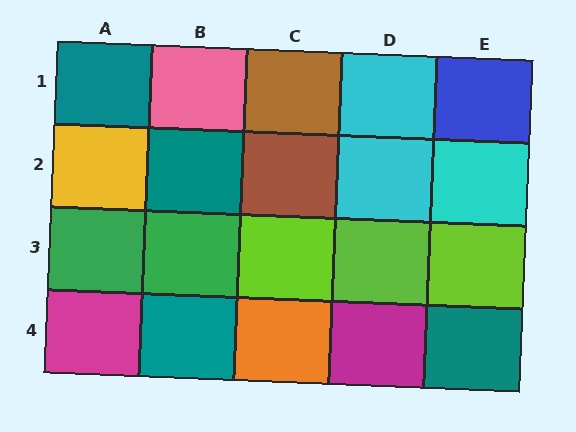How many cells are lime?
3 cells are lime.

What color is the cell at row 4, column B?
Teal.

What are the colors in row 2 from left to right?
Yellow, teal, brown, cyan, cyan.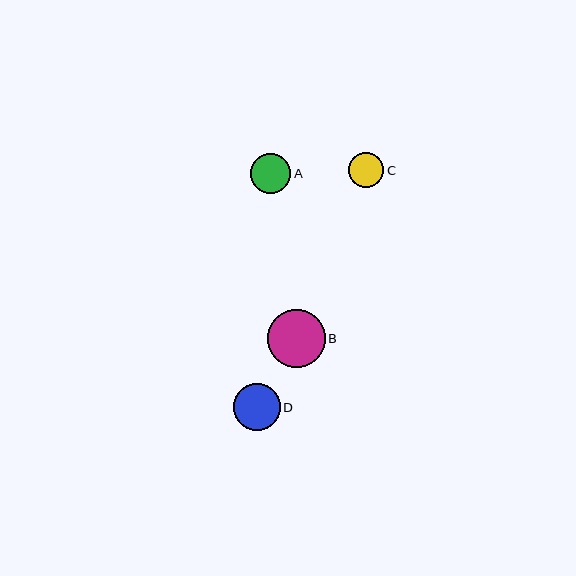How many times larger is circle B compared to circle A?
Circle B is approximately 1.4 times the size of circle A.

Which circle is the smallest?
Circle C is the smallest with a size of approximately 35 pixels.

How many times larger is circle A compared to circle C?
Circle A is approximately 1.1 times the size of circle C.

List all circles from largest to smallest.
From largest to smallest: B, D, A, C.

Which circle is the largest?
Circle B is the largest with a size of approximately 57 pixels.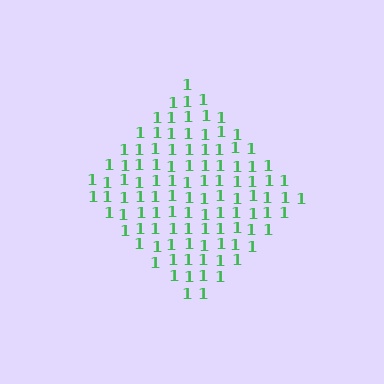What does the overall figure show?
The overall figure shows a diamond.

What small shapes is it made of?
It is made of small digit 1's.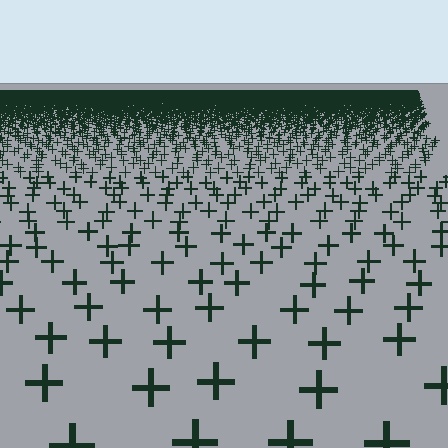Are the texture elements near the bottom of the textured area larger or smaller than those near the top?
Larger. Near the bottom, elements are closer to the viewer and appear at a bigger on-screen size.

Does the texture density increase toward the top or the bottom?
Density increases toward the top.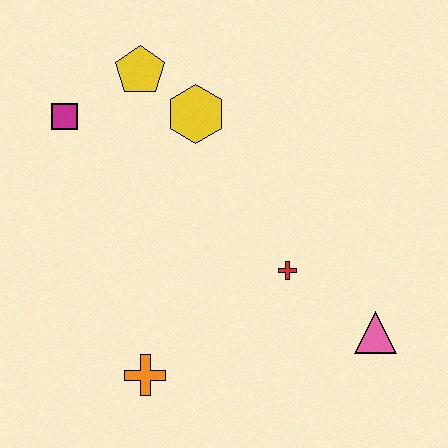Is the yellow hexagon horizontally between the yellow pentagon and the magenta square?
No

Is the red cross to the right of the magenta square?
Yes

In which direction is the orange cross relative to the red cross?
The orange cross is to the left of the red cross.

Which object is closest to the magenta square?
The yellow pentagon is closest to the magenta square.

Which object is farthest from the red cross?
The magenta square is farthest from the red cross.